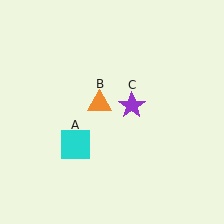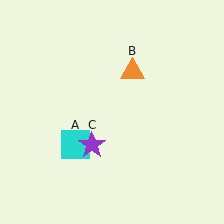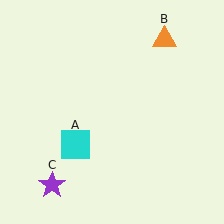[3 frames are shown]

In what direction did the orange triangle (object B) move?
The orange triangle (object B) moved up and to the right.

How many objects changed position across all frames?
2 objects changed position: orange triangle (object B), purple star (object C).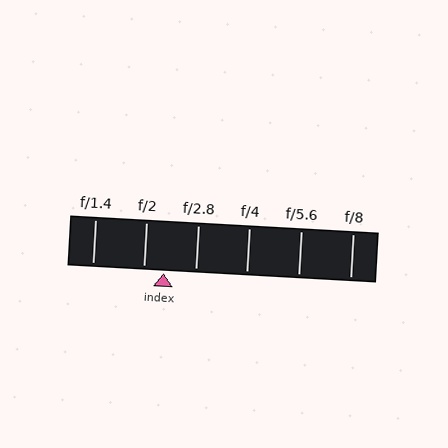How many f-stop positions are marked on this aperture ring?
There are 6 f-stop positions marked.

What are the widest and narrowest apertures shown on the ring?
The widest aperture shown is f/1.4 and the narrowest is f/8.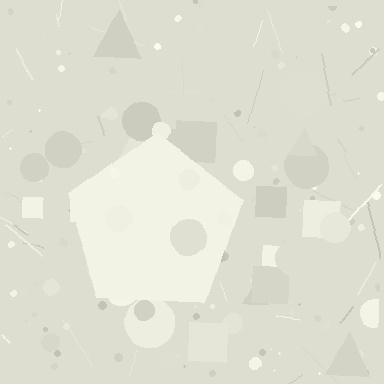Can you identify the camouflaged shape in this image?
The camouflaged shape is a pentagon.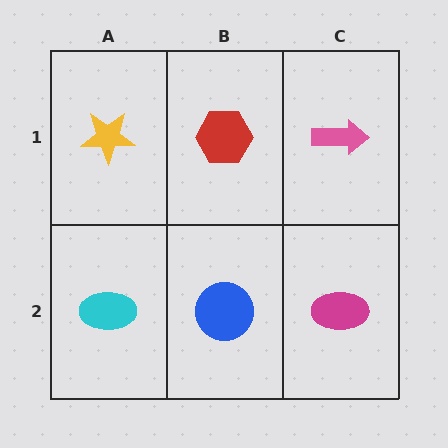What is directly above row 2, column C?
A pink arrow.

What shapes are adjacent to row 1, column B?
A blue circle (row 2, column B), a yellow star (row 1, column A), a pink arrow (row 1, column C).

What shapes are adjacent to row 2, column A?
A yellow star (row 1, column A), a blue circle (row 2, column B).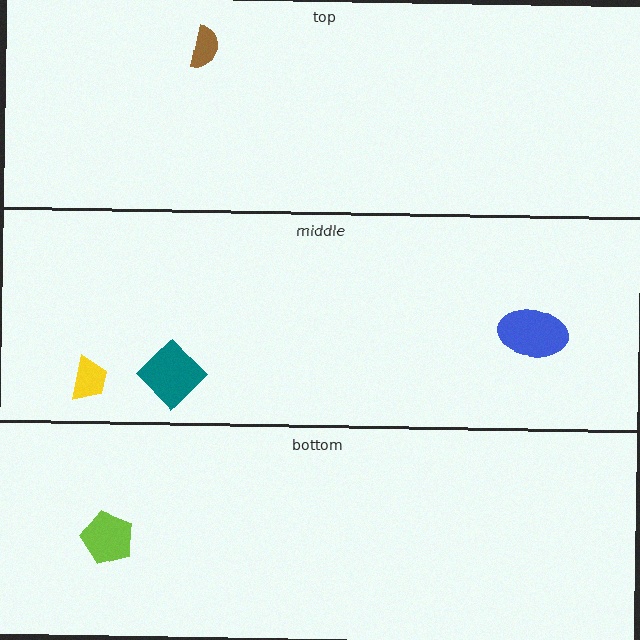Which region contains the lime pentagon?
The bottom region.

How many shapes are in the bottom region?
1.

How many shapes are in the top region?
1.